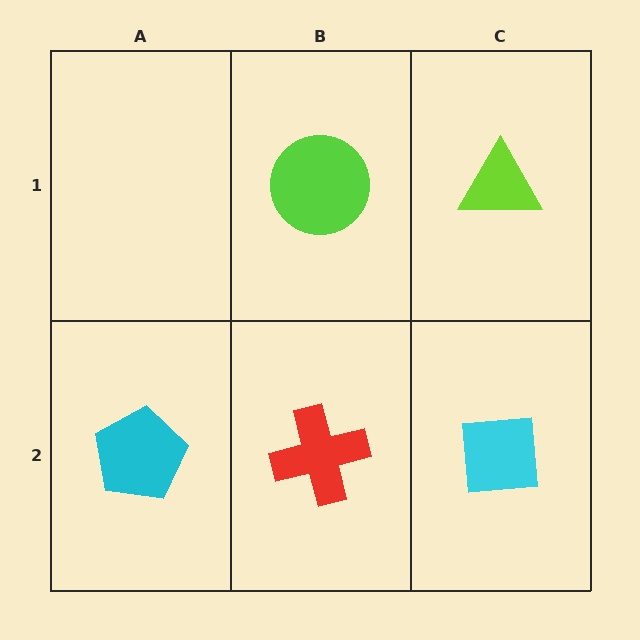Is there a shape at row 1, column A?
No, that cell is empty.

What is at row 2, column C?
A cyan square.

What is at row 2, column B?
A red cross.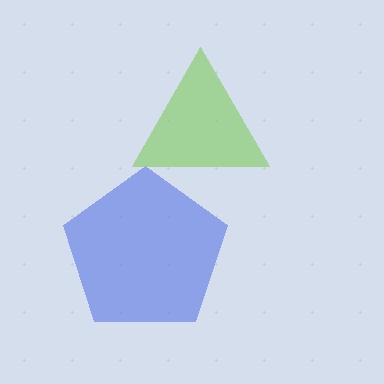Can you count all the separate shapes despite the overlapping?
Yes, there are 2 separate shapes.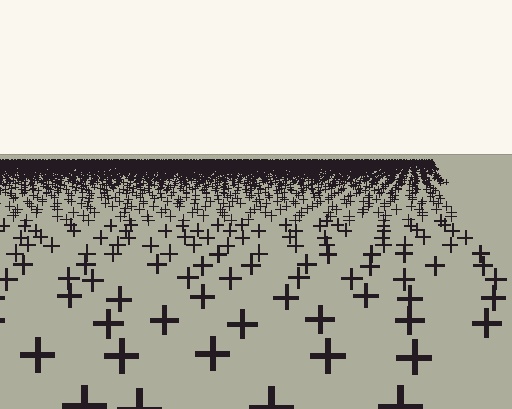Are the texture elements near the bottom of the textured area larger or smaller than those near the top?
Larger. Near the bottom, elements are closer to the viewer and appear at a bigger on-screen size.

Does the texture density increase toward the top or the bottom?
Density increases toward the top.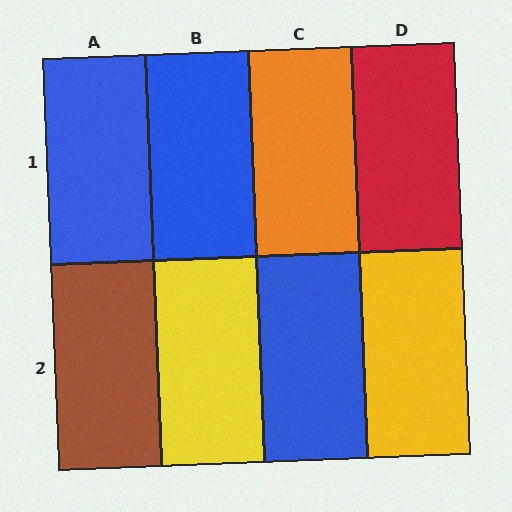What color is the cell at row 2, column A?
Brown.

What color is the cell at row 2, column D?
Yellow.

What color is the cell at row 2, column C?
Blue.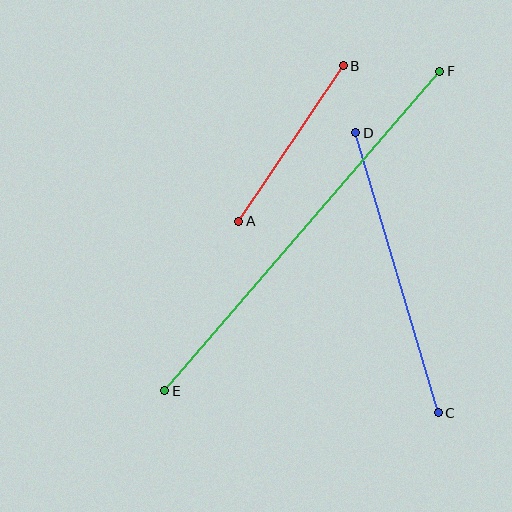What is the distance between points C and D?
The distance is approximately 291 pixels.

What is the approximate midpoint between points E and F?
The midpoint is at approximately (302, 231) pixels.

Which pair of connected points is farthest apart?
Points E and F are farthest apart.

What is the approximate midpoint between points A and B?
The midpoint is at approximately (291, 143) pixels.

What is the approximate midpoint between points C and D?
The midpoint is at approximately (397, 273) pixels.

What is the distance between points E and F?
The distance is approximately 422 pixels.